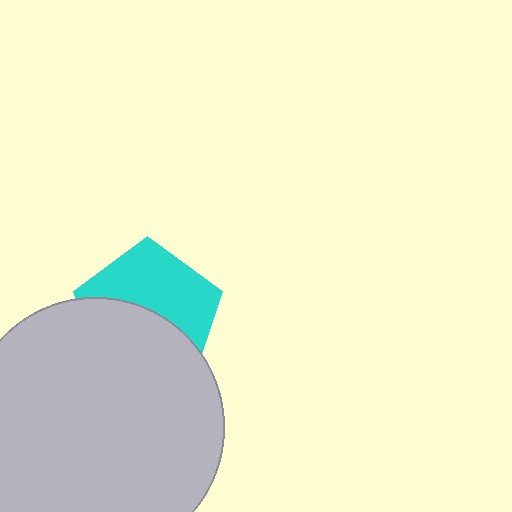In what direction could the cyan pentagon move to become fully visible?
The cyan pentagon could move up. That would shift it out from behind the light gray circle entirely.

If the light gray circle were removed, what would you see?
You would see the complete cyan pentagon.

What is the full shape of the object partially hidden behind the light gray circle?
The partially hidden object is a cyan pentagon.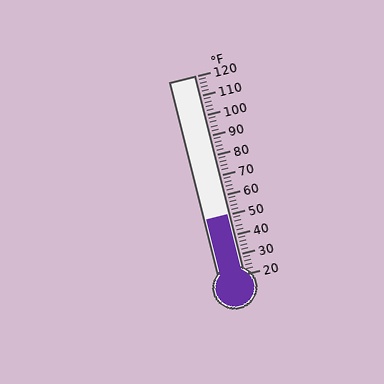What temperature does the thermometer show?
The thermometer shows approximately 50°F.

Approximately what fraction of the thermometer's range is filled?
The thermometer is filled to approximately 30% of its range.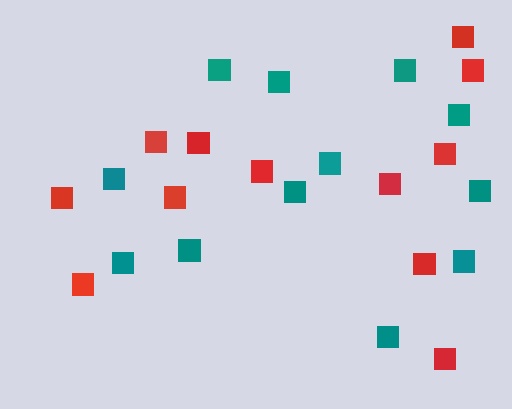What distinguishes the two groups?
There are 2 groups: one group of teal squares (12) and one group of red squares (12).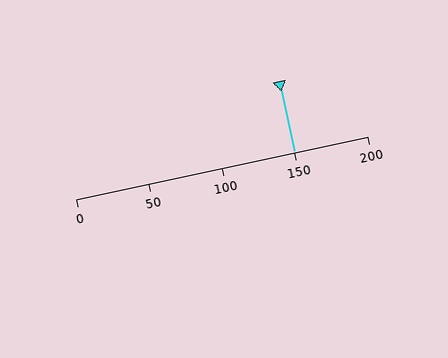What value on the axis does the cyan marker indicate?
The marker indicates approximately 150.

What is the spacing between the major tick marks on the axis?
The major ticks are spaced 50 apart.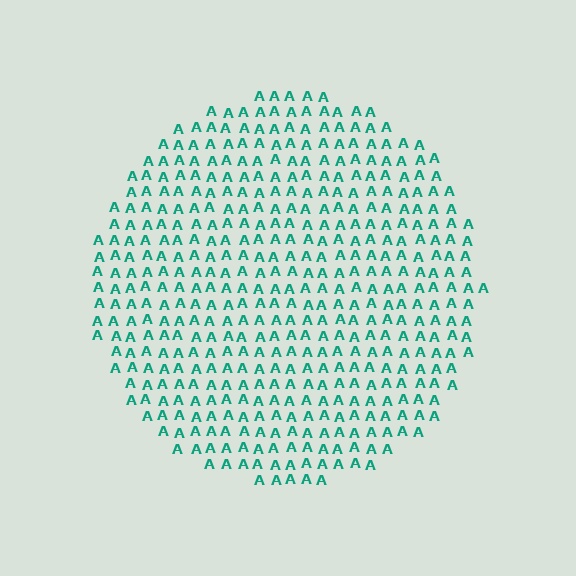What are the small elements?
The small elements are letter A's.